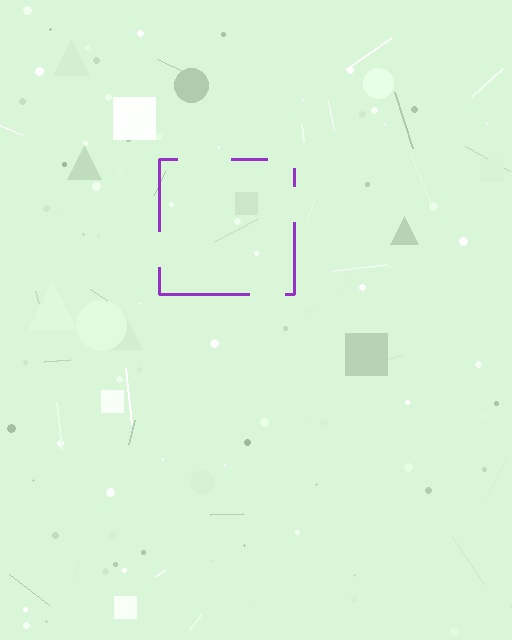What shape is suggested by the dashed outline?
The dashed outline suggests a square.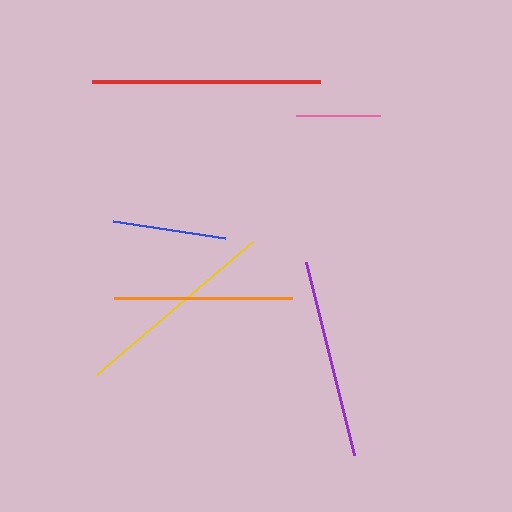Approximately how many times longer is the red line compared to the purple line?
The red line is approximately 1.1 times the length of the purple line.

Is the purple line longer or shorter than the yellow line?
The yellow line is longer than the purple line.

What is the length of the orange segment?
The orange segment is approximately 178 pixels long.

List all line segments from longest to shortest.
From longest to shortest: red, yellow, purple, orange, blue, pink.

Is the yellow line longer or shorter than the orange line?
The yellow line is longer than the orange line.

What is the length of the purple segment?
The purple segment is approximately 199 pixels long.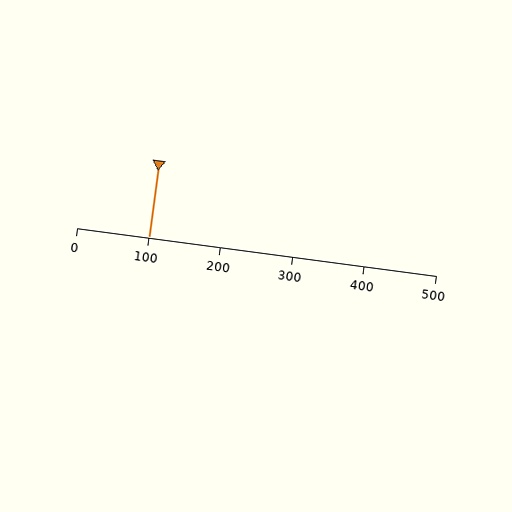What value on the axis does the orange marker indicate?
The marker indicates approximately 100.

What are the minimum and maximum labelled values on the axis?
The axis runs from 0 to 500.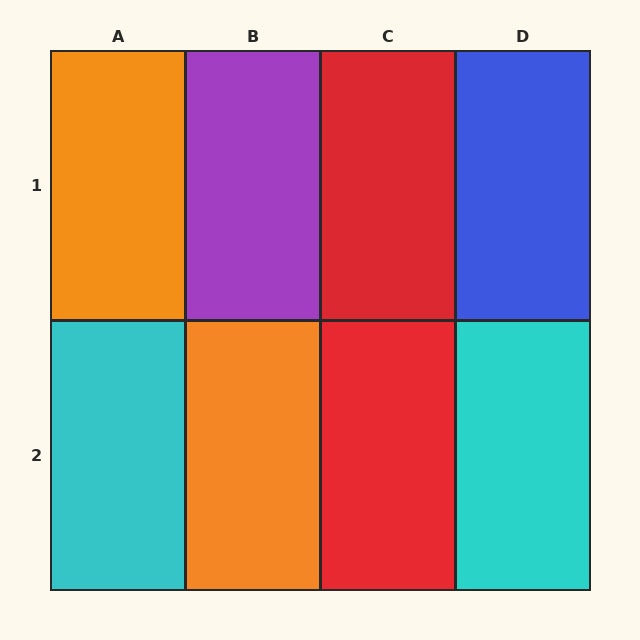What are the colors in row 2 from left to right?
Cyan, orange, red, cyan.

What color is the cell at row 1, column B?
Purple.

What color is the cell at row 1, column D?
Blue.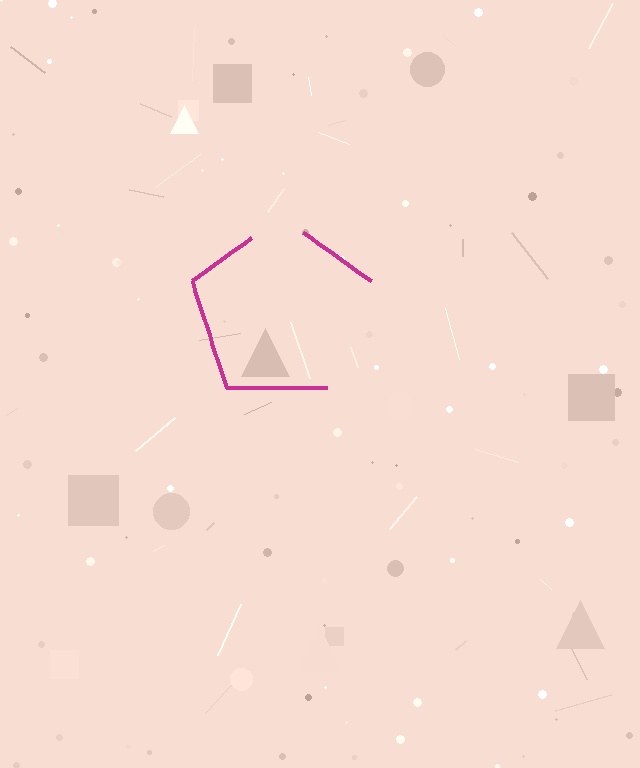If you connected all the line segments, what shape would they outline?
They would outline a pentagon.